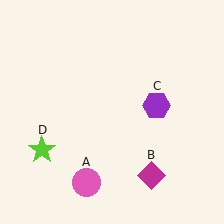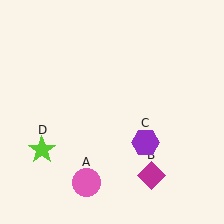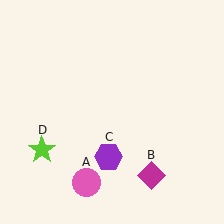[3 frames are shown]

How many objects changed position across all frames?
1 object changed position: purple hexagon (object C).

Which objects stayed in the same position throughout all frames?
Pink circle (object A) and magenta diamond (object B) and lime star (object D) remained stationary.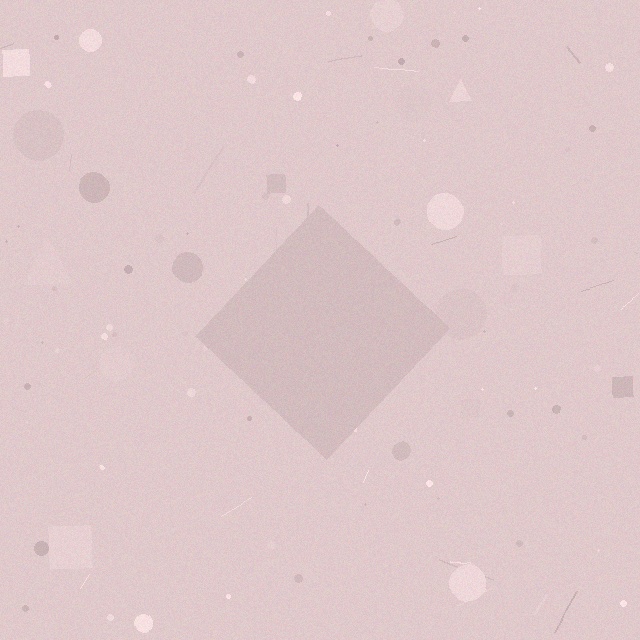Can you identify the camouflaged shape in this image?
The camouflaged shape is a diamond.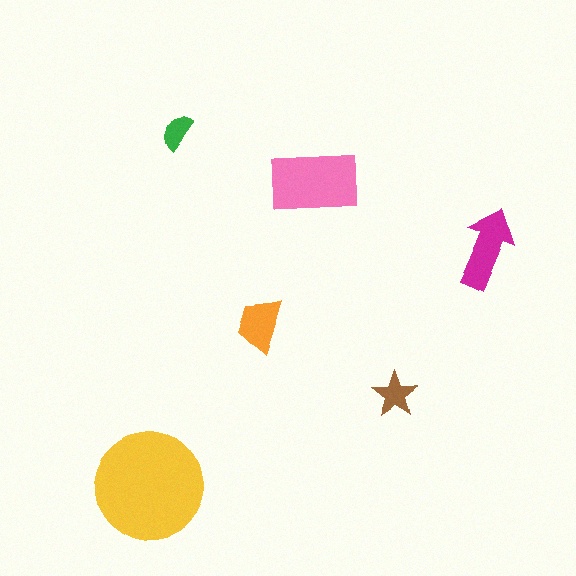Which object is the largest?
The yellow circle.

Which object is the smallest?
The green semicircle.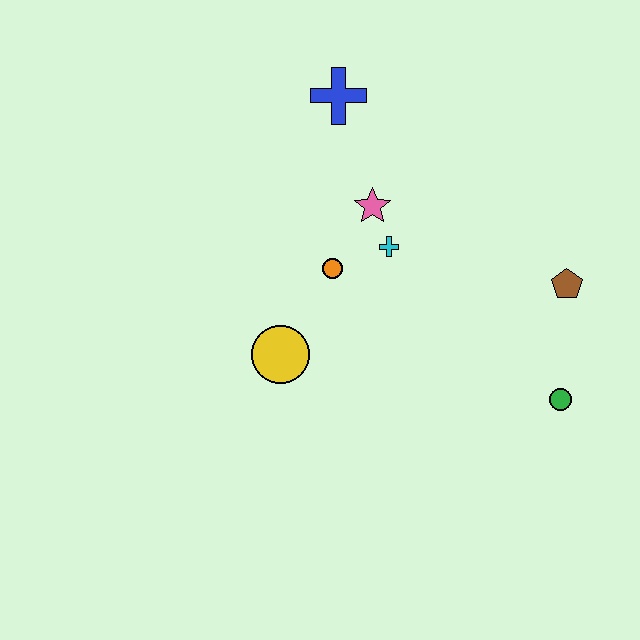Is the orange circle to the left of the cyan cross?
Yes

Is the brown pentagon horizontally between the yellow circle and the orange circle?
No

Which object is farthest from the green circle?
The blue cross is farthest from the green circle.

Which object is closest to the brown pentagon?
The green circle is closest to the brown pentagon.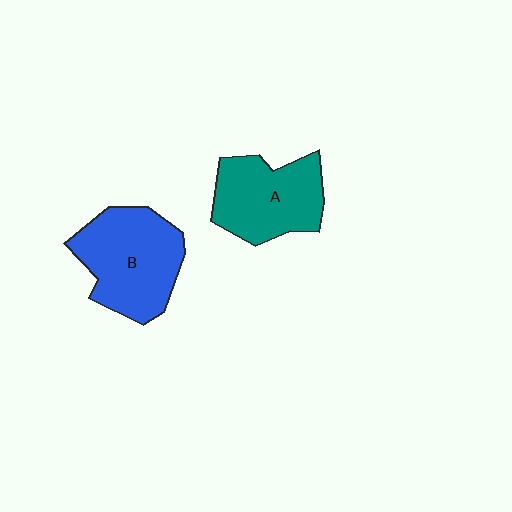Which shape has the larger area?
Shape B (blue).